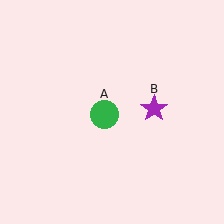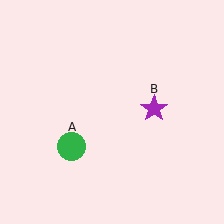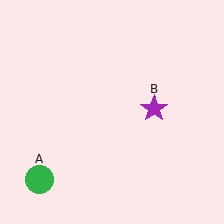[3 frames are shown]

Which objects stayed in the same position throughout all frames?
Purple star (object B) remained stationary.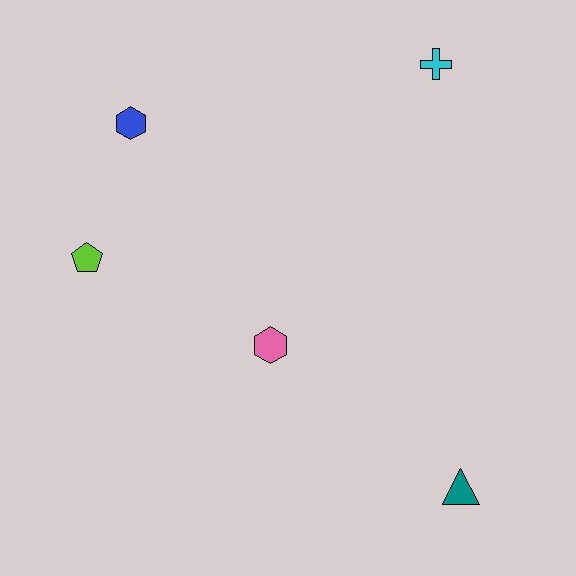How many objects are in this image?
There are 5 objects.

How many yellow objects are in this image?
There are no yellow objects.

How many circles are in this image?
There are no circles.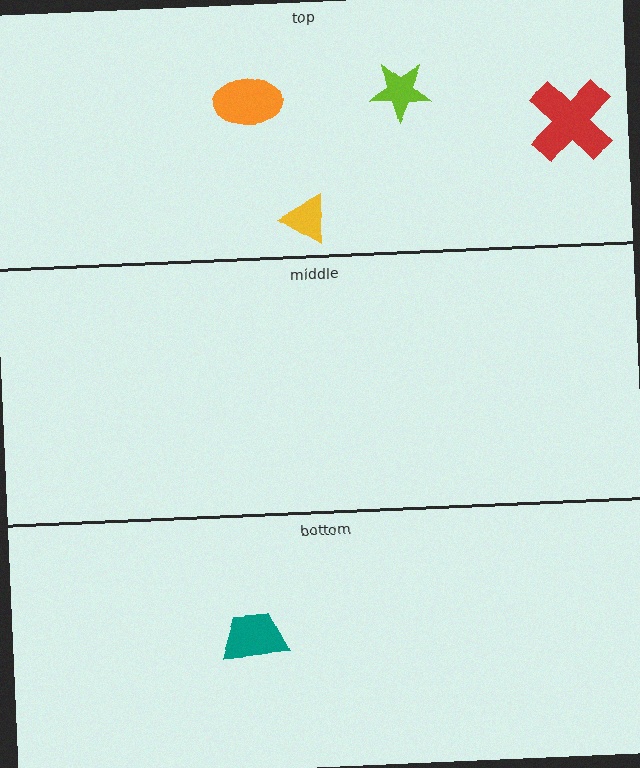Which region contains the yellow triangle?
The top region.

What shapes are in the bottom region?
The teal trapezoid.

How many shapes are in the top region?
4.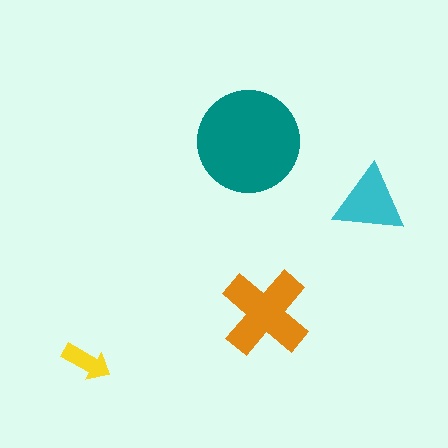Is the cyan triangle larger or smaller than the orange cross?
Smaller.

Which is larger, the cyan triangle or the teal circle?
The teal circle.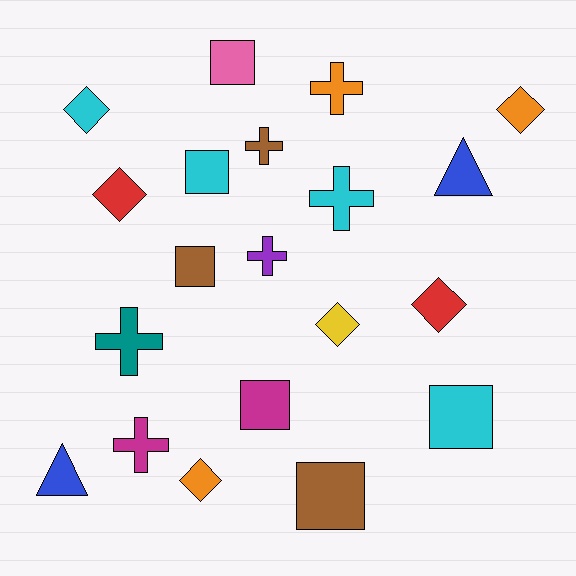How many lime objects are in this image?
There are no lime objects.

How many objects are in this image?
There are 20 objects.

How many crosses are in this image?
There are 6 crosses.